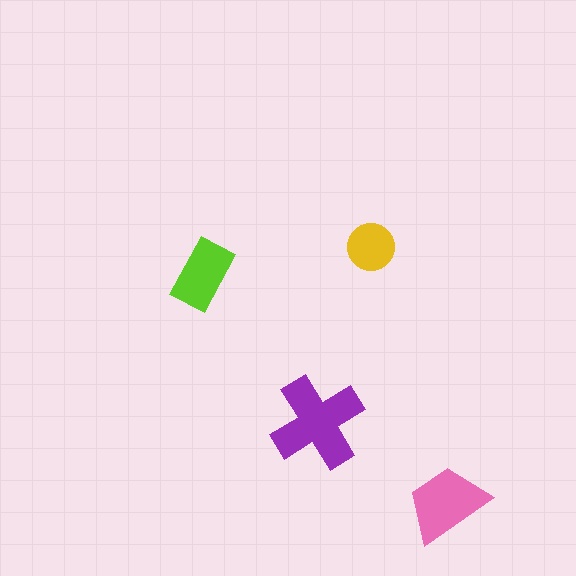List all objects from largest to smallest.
The purple cross, the pink trapezoid, the lime rectangle, the yellow circle.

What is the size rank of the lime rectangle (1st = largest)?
3rd.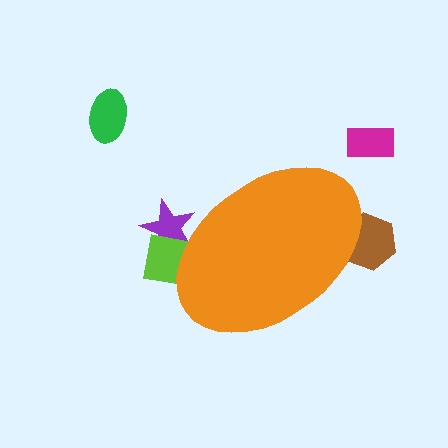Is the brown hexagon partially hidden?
Yes, the brown hexagon is partially hidden behind the orange ellipse.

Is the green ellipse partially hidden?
No, the green ellipse is fully visible.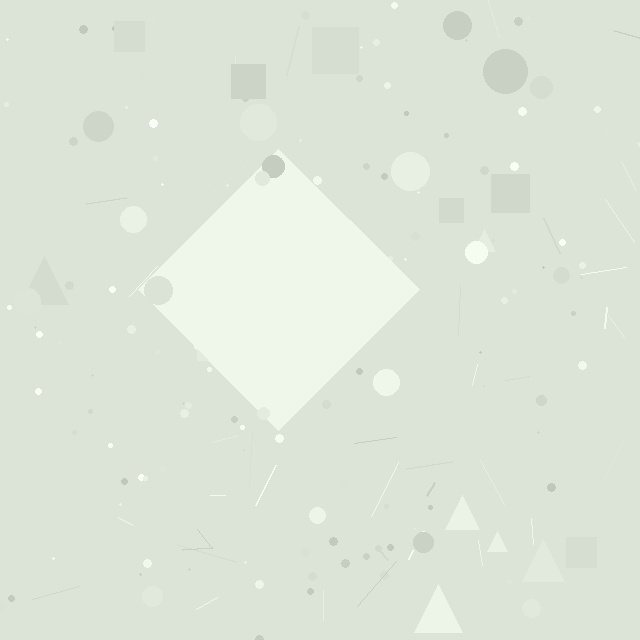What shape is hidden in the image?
A diamond is hidden in the image.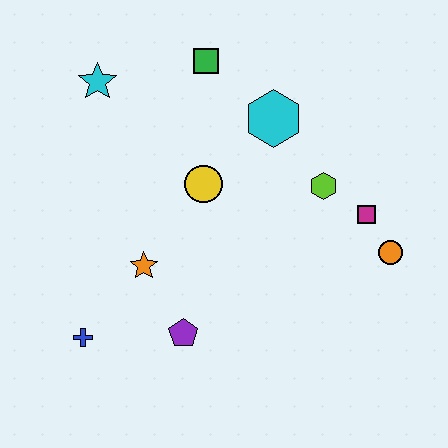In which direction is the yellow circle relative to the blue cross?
The yellow circle is above the blue cross.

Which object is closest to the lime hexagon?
The magenta square is closest to the lime hexagon.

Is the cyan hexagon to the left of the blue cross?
No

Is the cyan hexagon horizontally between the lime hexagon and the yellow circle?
Yes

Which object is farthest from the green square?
The blue cross is farthest from the green square.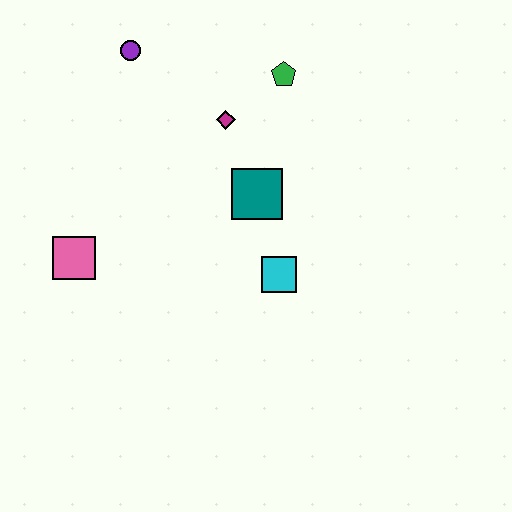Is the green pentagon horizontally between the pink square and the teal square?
No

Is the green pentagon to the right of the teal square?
Yes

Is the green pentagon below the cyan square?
No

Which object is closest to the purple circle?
The magenta diamond is closest to the purple circle.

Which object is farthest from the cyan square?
The purple circle is farthest from the cyan square.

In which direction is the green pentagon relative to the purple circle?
The green pentagon is to the right of the purple circle.